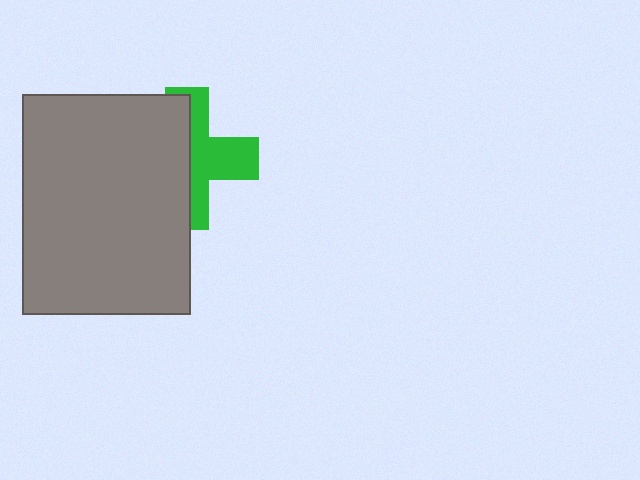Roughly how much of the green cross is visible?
About half of it is visible (roughly 46%).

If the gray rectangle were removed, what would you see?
You would see the complete green cross.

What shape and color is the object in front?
The object in front is a gray rectangle.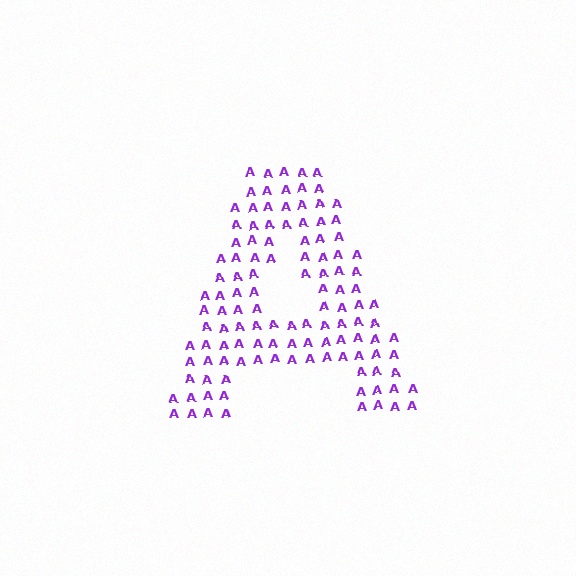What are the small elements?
The small elements are letter A's.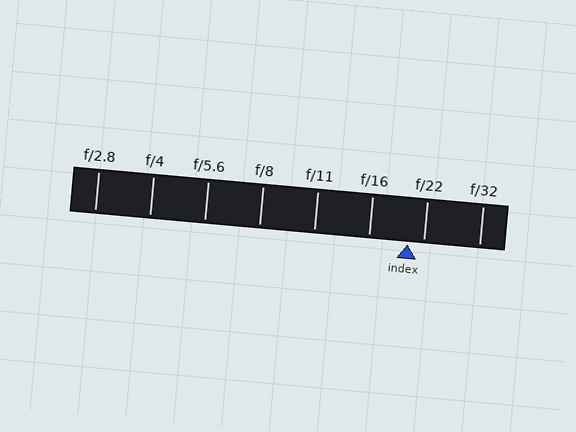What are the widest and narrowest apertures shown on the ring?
The widest aperture shown is f/2.8 and the narrowest is f/32.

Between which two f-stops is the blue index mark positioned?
The index mark is between f/16 and f/22.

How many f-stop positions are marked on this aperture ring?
There are 8 f-stop positions marked.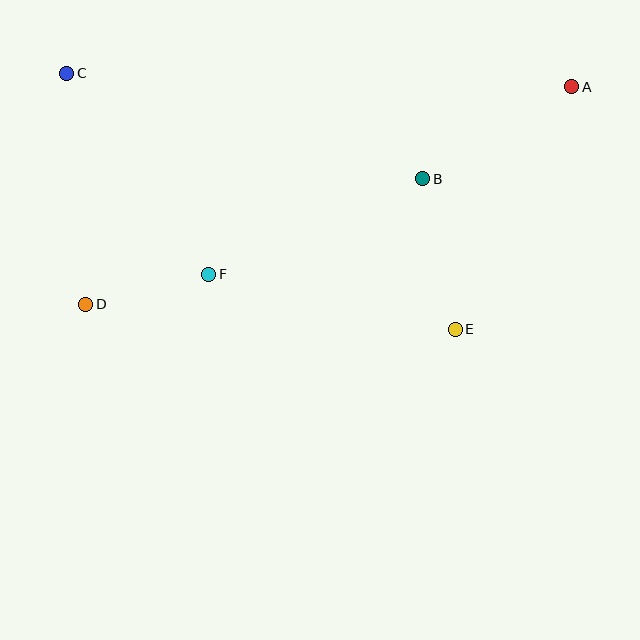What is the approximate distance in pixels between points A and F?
The distance between A and F is approximately 409 pixels.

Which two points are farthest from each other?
Points A and D are farthest from each other.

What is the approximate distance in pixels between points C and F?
The distance between C and F is approximately 246 pixels.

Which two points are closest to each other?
Points D and F are closest to each other.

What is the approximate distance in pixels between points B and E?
The distance between B and E is approximately 154 pixels.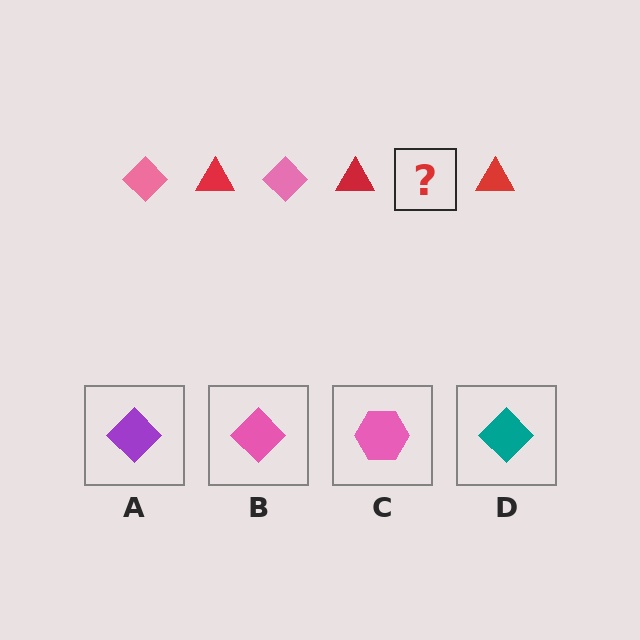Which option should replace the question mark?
Option B.